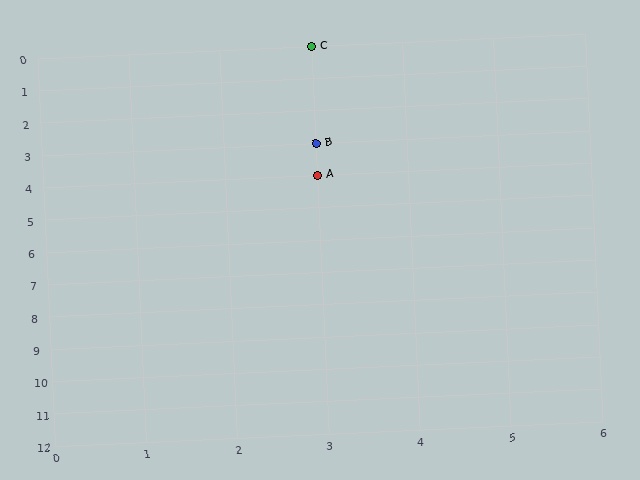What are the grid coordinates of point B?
Point B is at grid coordinates (3, 3).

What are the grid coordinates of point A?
Point A is at grid coordinates (3, 4).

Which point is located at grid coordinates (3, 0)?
Point C is at (3, 0).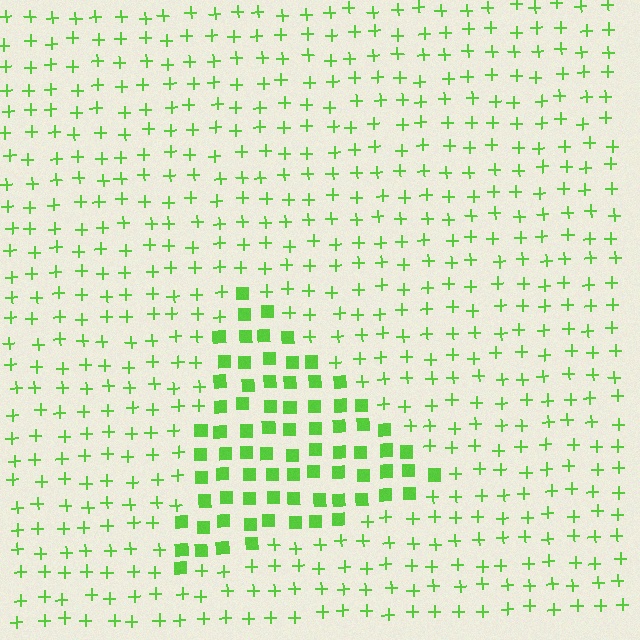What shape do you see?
I see a triangle.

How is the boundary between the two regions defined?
The boundary is defined by a change in element shape: squares inside vs. plus signs outside. All elements share the same color and spacing.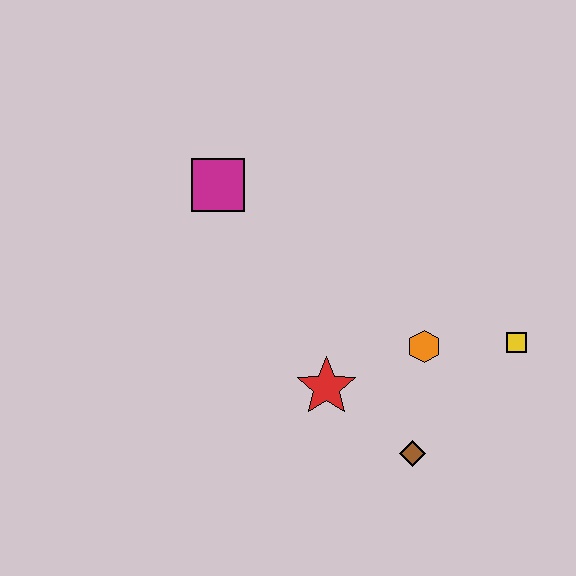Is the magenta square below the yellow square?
No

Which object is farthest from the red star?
The magenta square is farthest from the red star.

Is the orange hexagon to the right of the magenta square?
Yes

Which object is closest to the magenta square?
The red star is closest to the magenta square.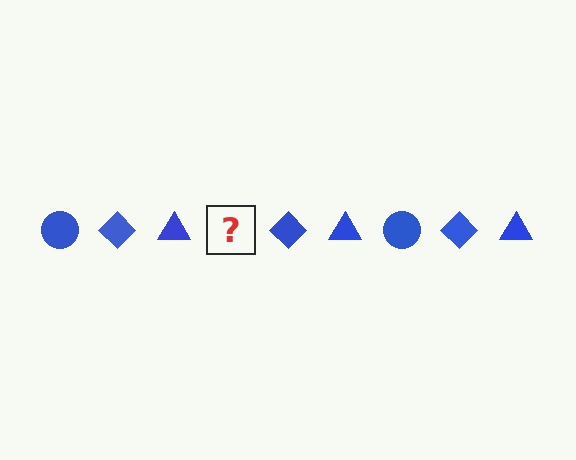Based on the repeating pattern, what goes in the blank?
The blank should be a blue circle.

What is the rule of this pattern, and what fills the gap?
The rule is that the pattern cycles through circle, diamond, triangle shapes in blue. The gap should be filled with a blue circle.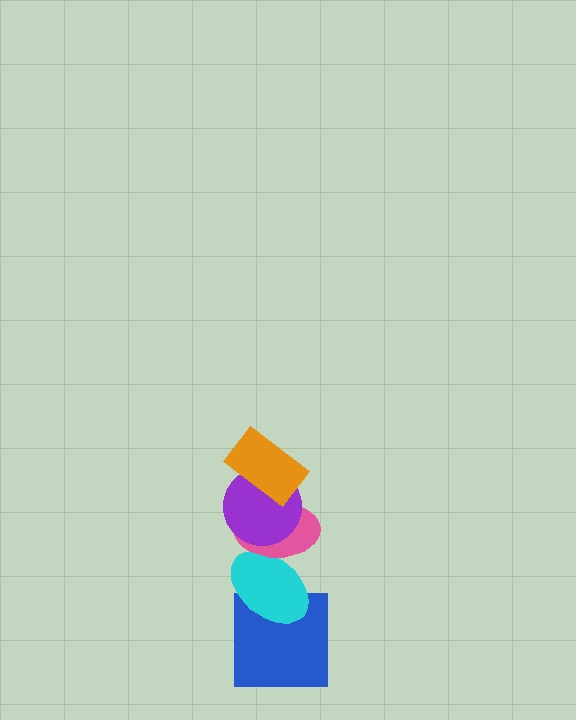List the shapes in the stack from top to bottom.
From top to bottom: the orange rectangle, the purple circle, the pink ellipse, the cyan ellipse, the blue square.